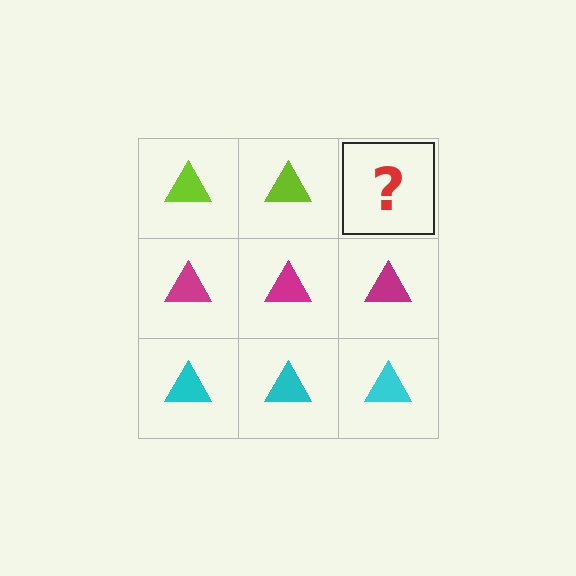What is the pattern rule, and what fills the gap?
The rule is that each row has a consistent color. The gap should be filled with a lime triangle.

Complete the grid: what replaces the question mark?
The question mark should be replaced with a lime triangle.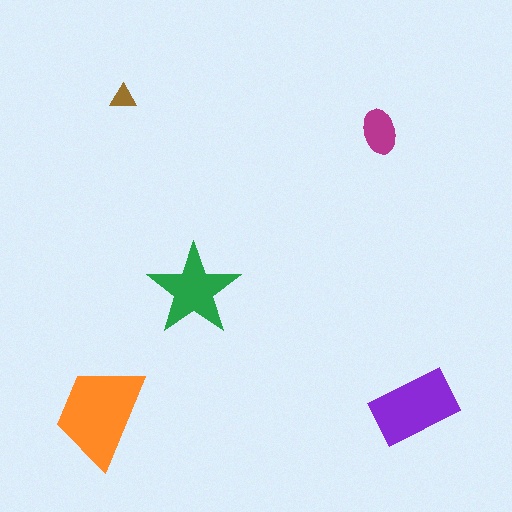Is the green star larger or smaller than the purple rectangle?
Smaller.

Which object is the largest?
The orange trapezoid.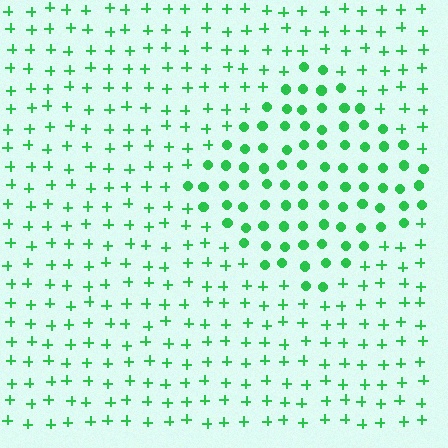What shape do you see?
I see a diamond.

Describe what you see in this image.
The image is filled with small green elements arranged in a uniform grid. A diamond-shaped region contains circles, while the surrounding area contains plus signs. The boundary is defined purely by the change in element shape.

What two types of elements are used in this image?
The image uses circles inside the diamond region and plus signs outside it.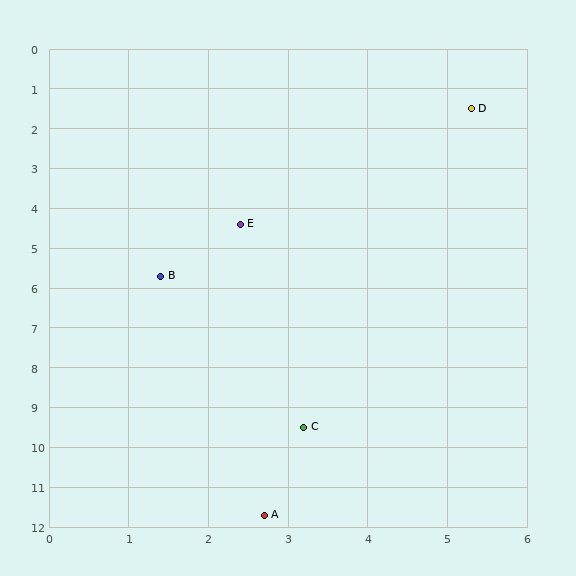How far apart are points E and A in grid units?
Points E and A are about 7.3 grid units apart.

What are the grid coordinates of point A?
Point A is at approximately (2.7, 11.7).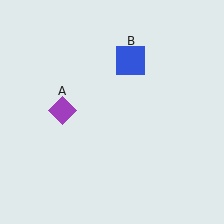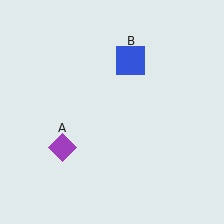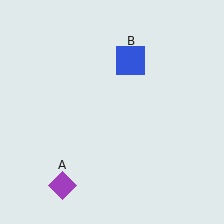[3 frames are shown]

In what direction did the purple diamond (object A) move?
The purple diamond (object A) moved down.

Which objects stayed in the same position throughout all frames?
Blue square (object B) remained stationary.